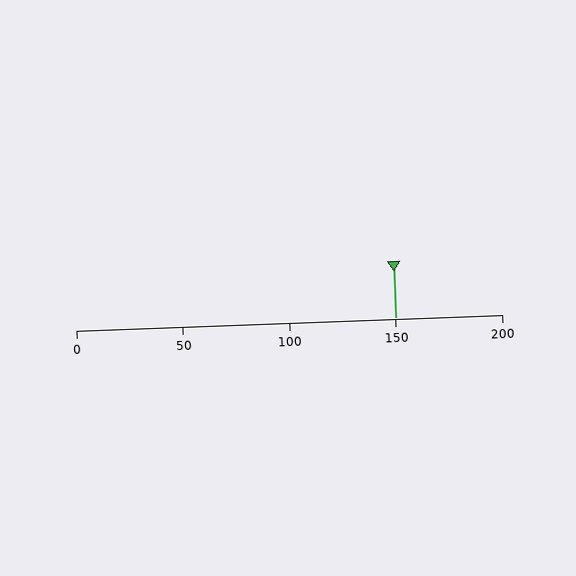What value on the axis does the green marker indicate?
The marker indicates approximately 150.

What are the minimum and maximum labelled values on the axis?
The axis runs from 0 to 200.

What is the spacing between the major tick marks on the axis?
The major ticks are spaced 50 apart.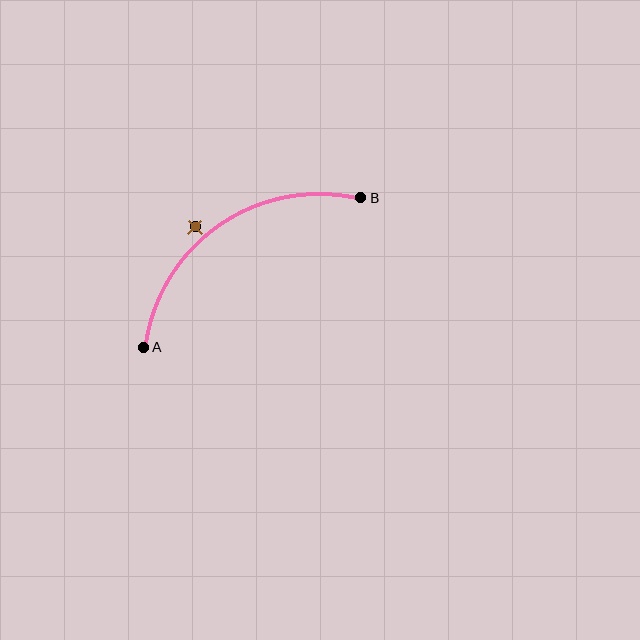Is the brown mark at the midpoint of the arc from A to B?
No — the brown mark does not lie on the arc at all. It sits slightly outside the curve.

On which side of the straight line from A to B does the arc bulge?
The arc bulges above and to the left of the straight line connecting A and B.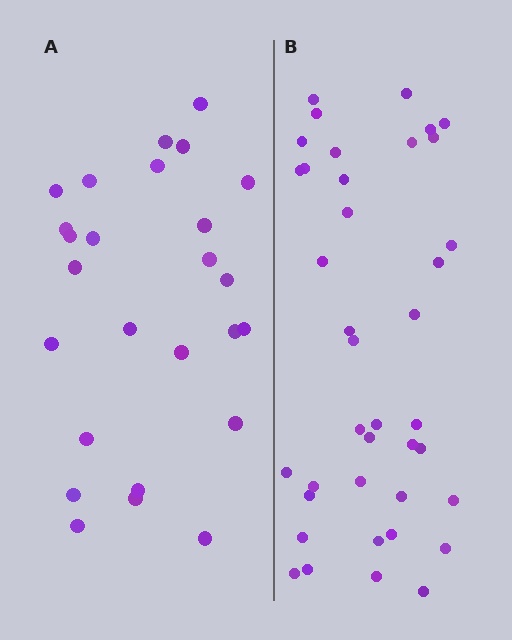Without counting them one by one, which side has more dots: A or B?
Region B (the right region) has more dots.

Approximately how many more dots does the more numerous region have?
Region B has approximately 15 more dots than region A.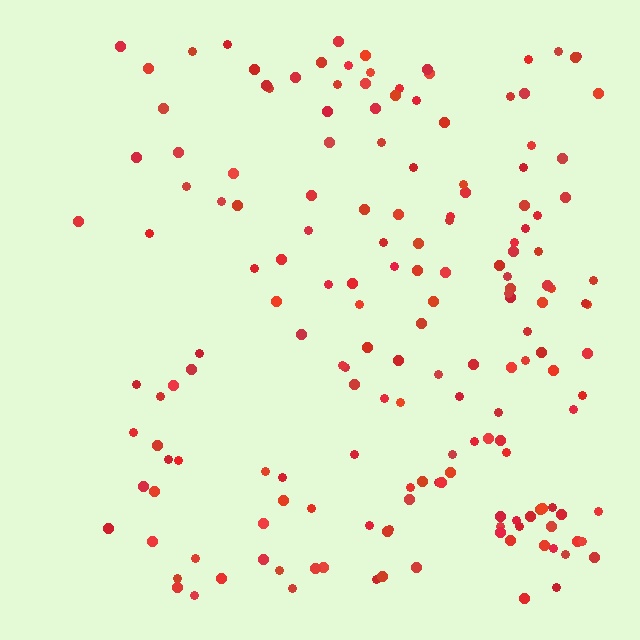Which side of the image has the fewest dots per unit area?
The left.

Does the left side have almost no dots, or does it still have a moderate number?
Still a moderate number, just noticeably fewer than the right.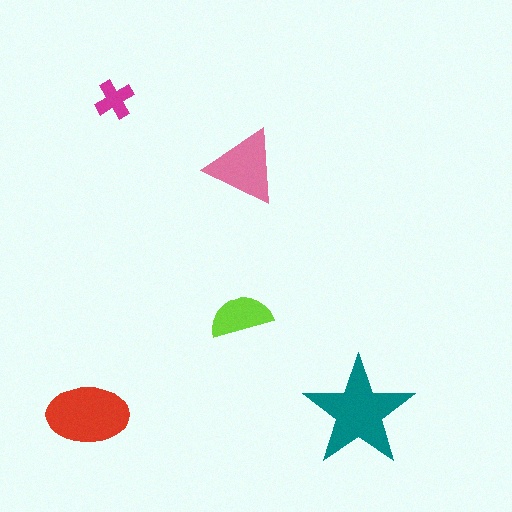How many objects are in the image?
There are 5 objects in the image.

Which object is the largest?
The teal star.